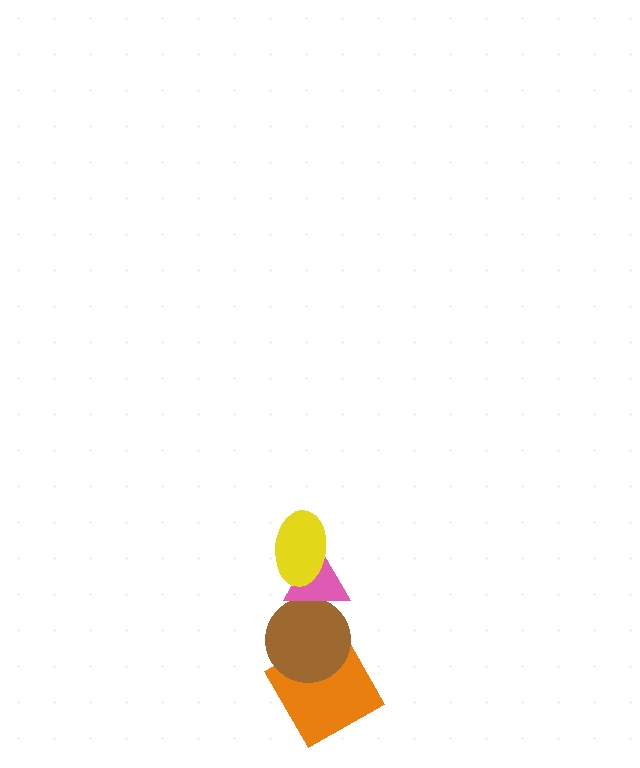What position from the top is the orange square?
The orange square is 4th from the top.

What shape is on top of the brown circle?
The pink triangle is on top of the brown circle.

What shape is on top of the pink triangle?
The yellow ellipse is on top of the pink triangle.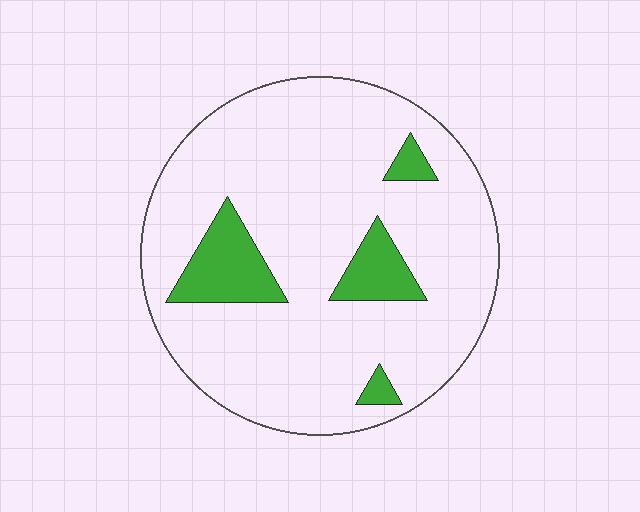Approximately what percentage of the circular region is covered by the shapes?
Approximately 15%.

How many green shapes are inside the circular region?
4.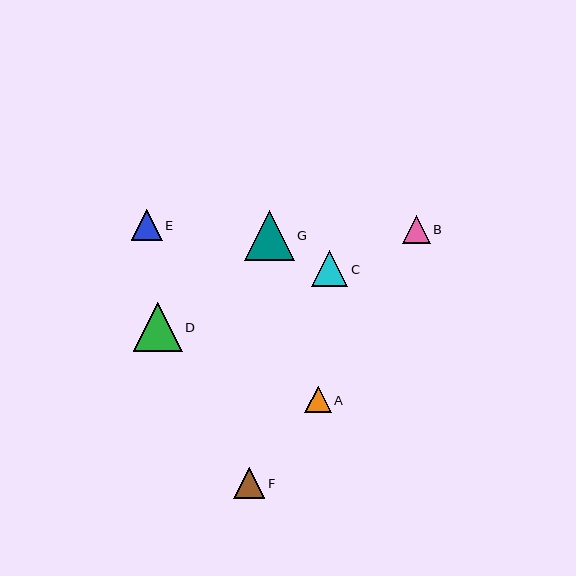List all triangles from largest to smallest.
From largest to smallest: G, D, C, E, F, B, A.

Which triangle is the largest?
Triangle G is the largest with a size of approximately 50 pixels.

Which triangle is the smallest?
Triangle A is the smallest with a size of approximately 27 pixels.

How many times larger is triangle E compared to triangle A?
Triangle E is approximately 1.2 times the size of triangle A.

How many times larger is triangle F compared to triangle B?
Triangle F is approximately 1.1 times the size of triangle B.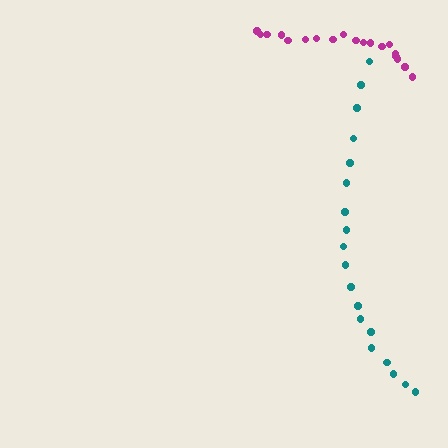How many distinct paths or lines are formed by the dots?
There are 2 distinct paths.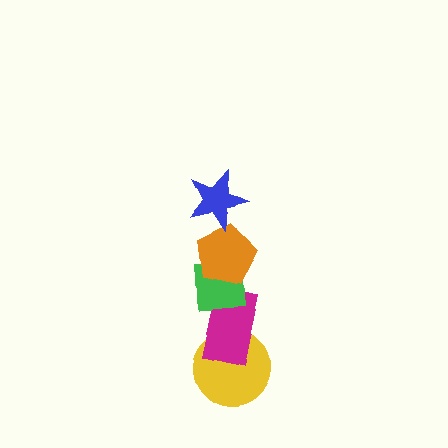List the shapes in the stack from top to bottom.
From top to bottom: the blue star, the orange pentagon, the green square, the magenta rectangle, the yellow circle.